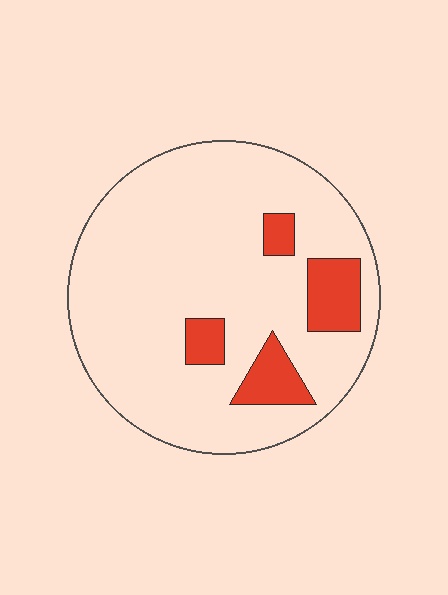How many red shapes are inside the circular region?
4.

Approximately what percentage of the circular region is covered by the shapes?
Approximately 15%.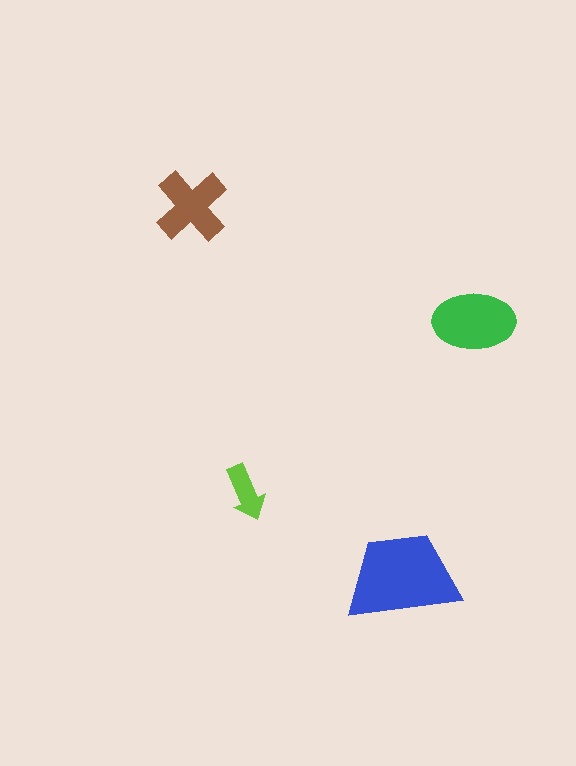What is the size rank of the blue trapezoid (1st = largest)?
1st.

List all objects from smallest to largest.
The lime arrow, the brown cross, the green ellipse, the blue trapezoid.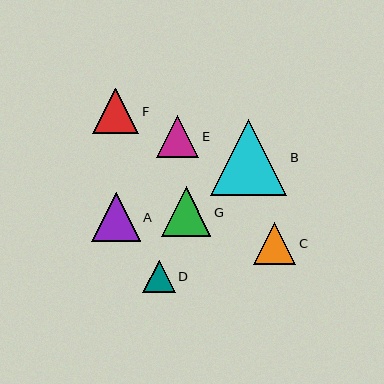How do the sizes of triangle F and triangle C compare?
Triangle F and triangle C are approximately the same size.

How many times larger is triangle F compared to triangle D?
Triangle F is approximately 1.4 times the size of triangle D.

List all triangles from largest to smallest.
From largest to smallest: B, G, A, F, C, E, D.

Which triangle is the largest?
Triangle B is the largest with a size of approximately 76 pixels.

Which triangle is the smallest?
Triangle D is the smallest with a size of approximately 33 pixels.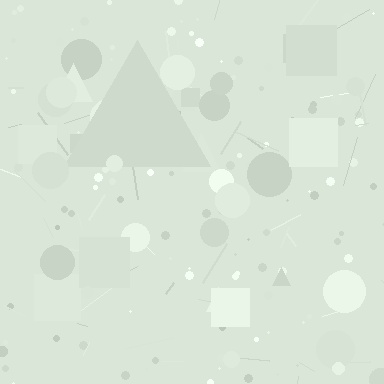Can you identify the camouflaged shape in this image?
The camouflaged shape is a triangle.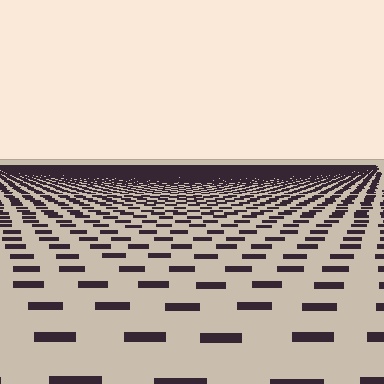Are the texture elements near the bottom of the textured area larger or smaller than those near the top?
Larger. Near the bottom, elements are closer to the viewer and appear at a bigger on-screen size.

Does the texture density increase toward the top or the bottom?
Density increases toward the top.